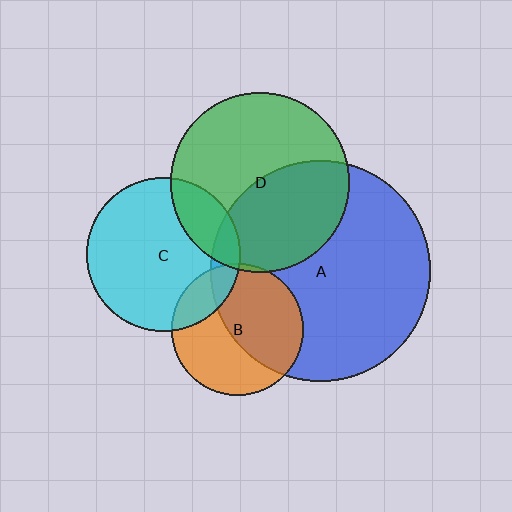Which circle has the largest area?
Circle A (blue).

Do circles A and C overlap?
Yes.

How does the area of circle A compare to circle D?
Approximately 1.5 times.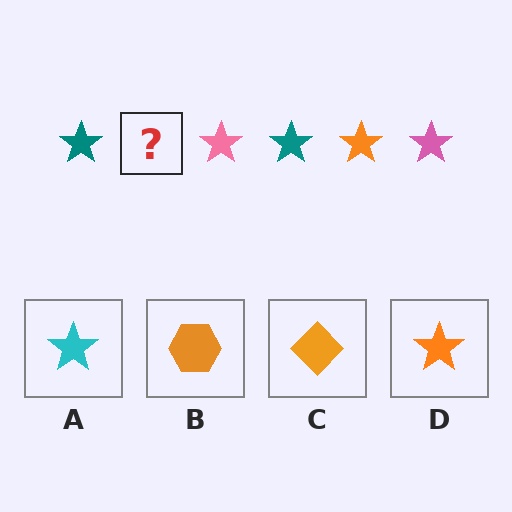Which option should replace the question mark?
Option D.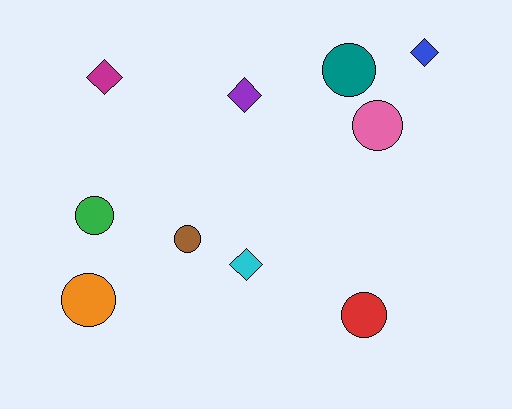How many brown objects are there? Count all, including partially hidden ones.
There is 1 brown object.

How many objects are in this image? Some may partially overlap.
There are 10 objects.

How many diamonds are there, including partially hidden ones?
There are 4 diamonds.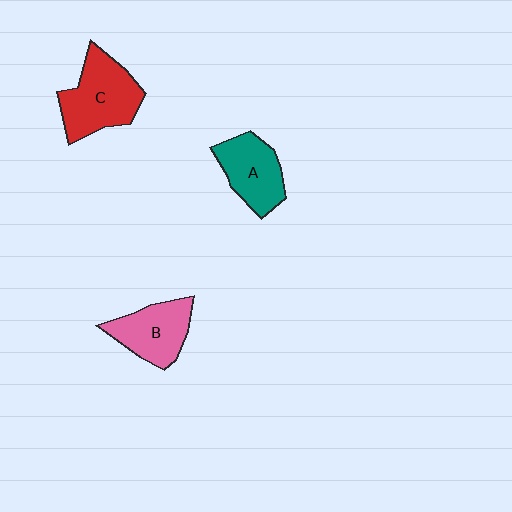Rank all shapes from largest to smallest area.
From largest to smallest: C (red), B (pink), A (teal).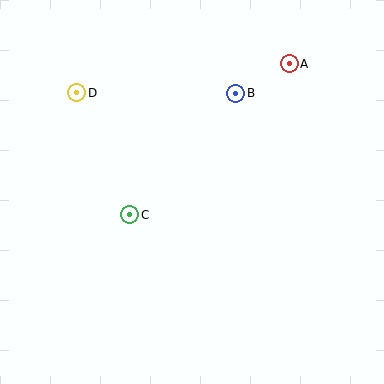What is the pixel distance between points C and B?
The distance between C and B is 161 pixels.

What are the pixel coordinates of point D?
Point D is at (77, 93).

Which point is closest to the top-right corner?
Point A is closest to the top-right corner.